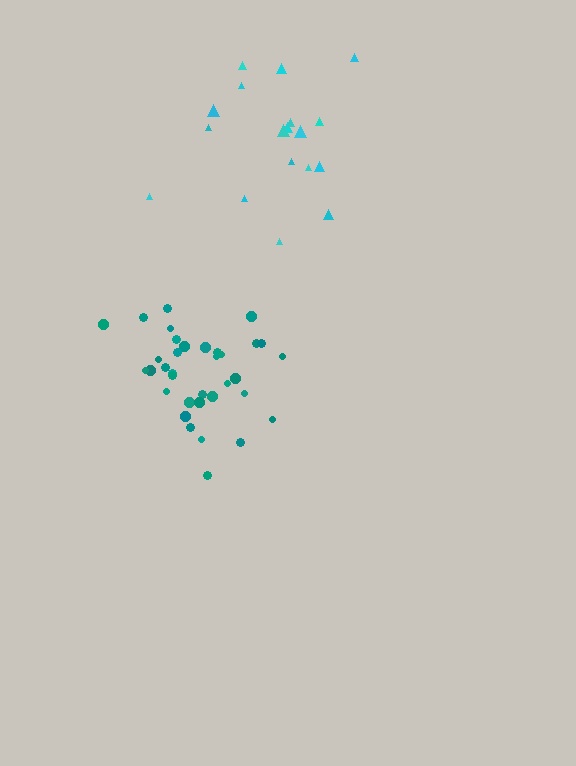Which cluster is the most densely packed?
Teal.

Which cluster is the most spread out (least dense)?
Cyan.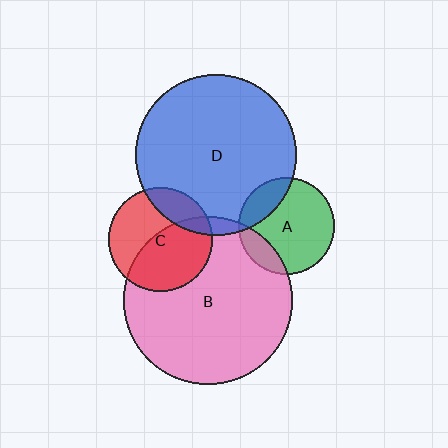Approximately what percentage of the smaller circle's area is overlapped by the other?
Approximately 20%.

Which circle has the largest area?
Circle B (pink).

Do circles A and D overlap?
Yes.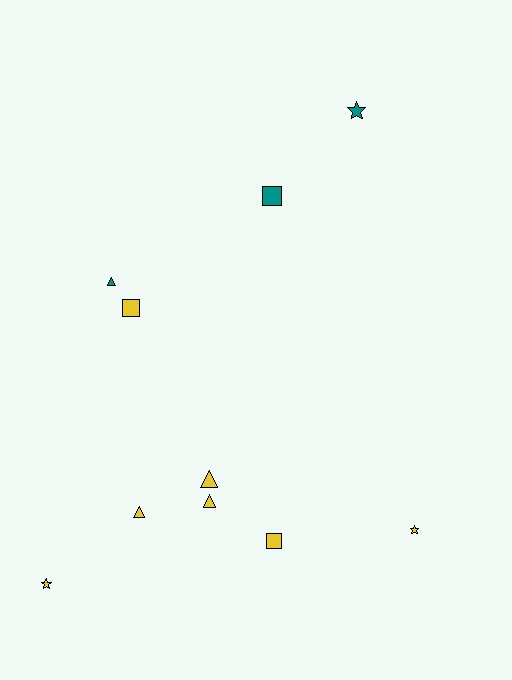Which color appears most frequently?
Yellow, with 7 objects.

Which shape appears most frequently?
Triangle, with 4 objects.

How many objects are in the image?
There are 10 objects.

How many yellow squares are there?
There are 2 yellow squares.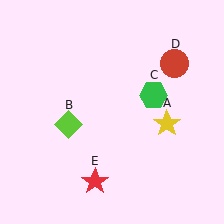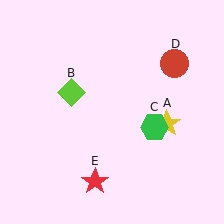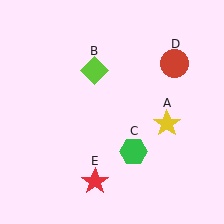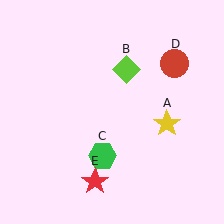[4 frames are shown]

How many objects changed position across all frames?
2 objects changed position: lime diamond (object B), green hexagon (object C).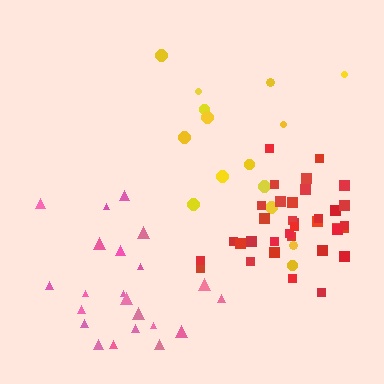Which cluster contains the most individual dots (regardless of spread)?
Red (35).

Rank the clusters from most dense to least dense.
red, pink, yellow.